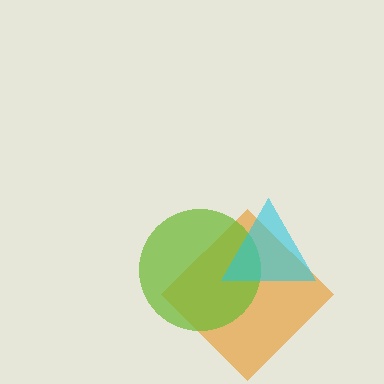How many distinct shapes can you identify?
There are 3 distinct shapes: an orange diamond, a lime circle, a cyan triangle.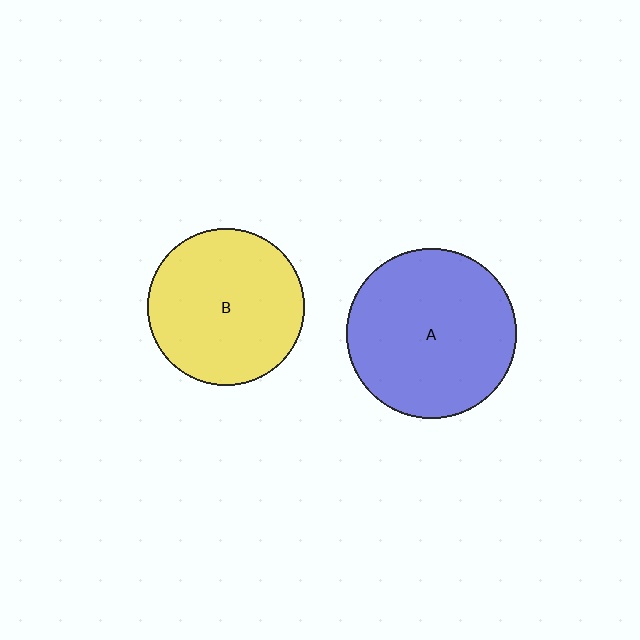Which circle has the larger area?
Circle A (blue).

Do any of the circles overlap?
No, none of the circles overlap.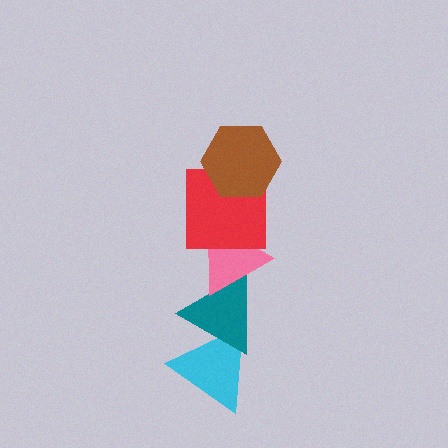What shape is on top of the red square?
The brown hexagon is on top of the red square.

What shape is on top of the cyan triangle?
The teal triangle is on top of the cyan triangle.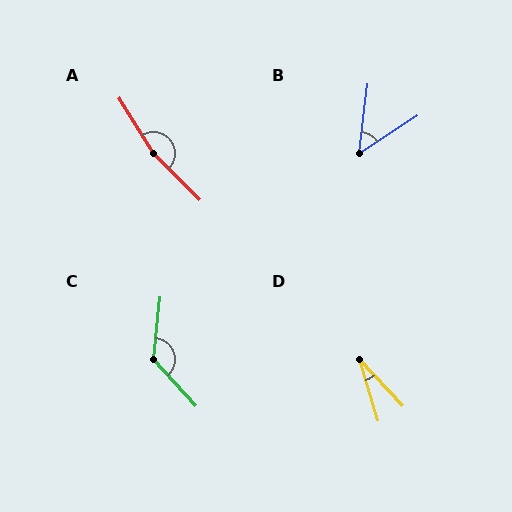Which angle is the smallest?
D, at approximately 27 degrees.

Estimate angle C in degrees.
Approximately 131 degrees.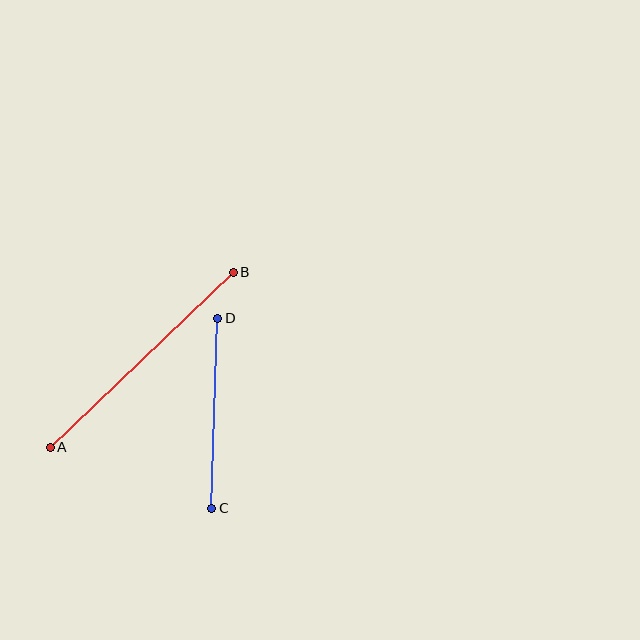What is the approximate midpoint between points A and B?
The midpoint is at approximately (142, 360) pixels.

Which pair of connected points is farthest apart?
Points A and B are farthest apart.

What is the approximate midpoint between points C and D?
The midpoint is at approximately (215, 413) pixels.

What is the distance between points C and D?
The distance is approximately 190 pixels.